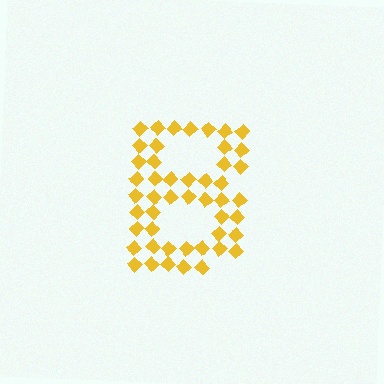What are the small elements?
The small elements are diamonds.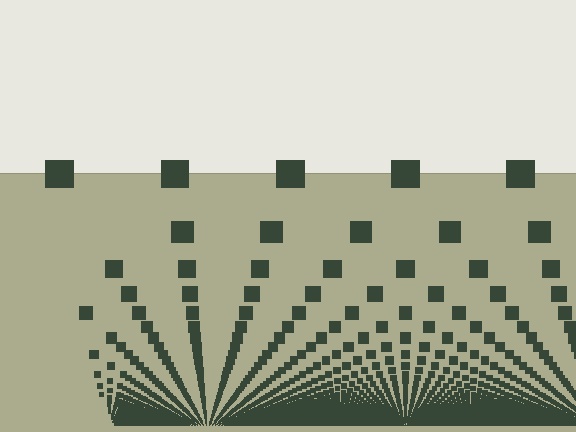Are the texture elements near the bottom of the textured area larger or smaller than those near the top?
Smaller. The gradient is inverted — elements near the bottom are smaller and denser.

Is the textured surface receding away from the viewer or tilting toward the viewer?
The surface appears to tilt toward the viewer. Texture elements get larger and sparser toward the top.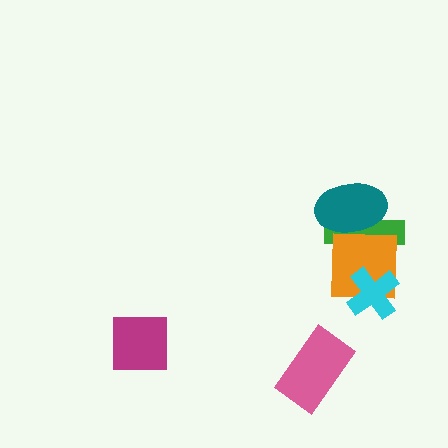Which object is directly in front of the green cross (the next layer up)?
The orange square is directly in front of the green cross.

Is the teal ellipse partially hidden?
No, no other shape covers it.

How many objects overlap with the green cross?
2 objects overlap with the green cross.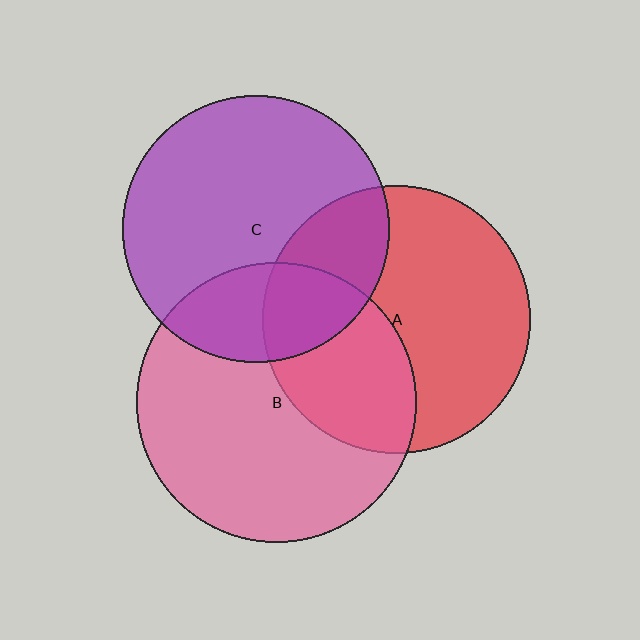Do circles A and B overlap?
Yes.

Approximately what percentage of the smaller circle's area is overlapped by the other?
Approximately 35%.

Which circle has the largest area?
Circle B (pink).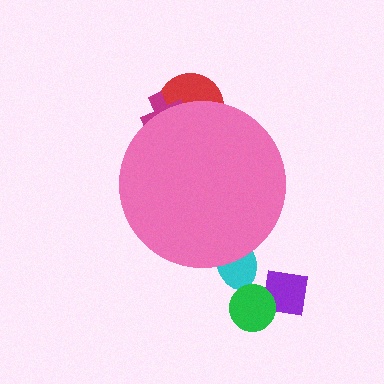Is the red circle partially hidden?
Yes, the red circle is partially hidden behind the pink circle.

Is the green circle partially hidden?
No, the green circle is fully visible.